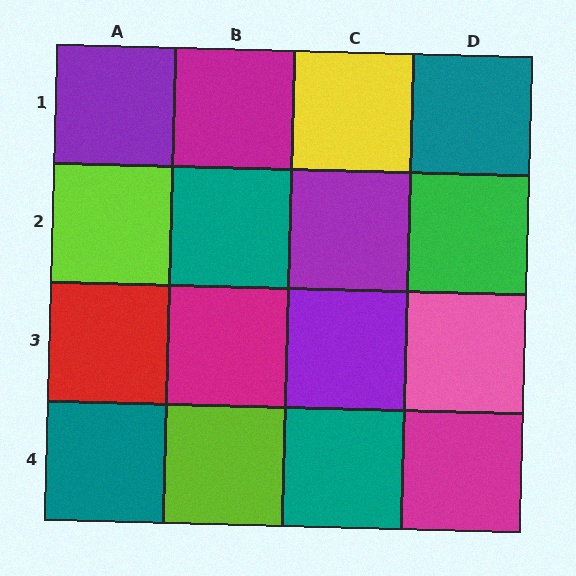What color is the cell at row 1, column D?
Teal.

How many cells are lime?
2 cells are lime.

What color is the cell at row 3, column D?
Pink.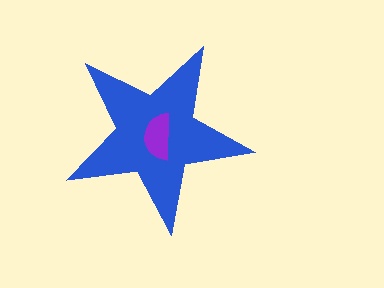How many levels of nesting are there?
2.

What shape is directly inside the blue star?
The purple semicircle.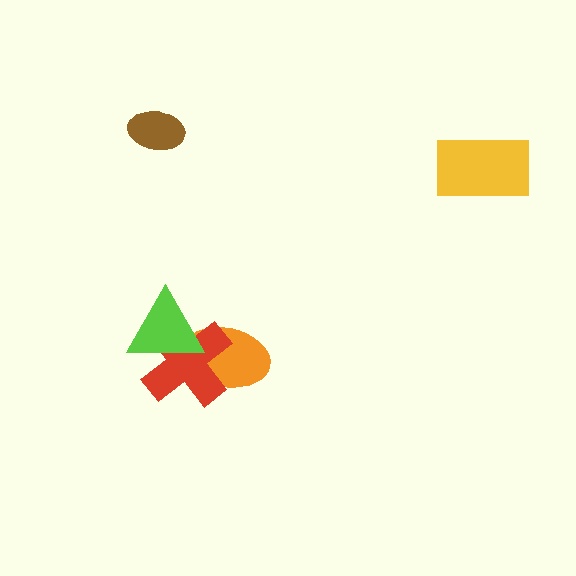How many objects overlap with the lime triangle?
2 objects overlap with the lime triangle.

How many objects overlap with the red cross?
2 objects overlap with the red cross.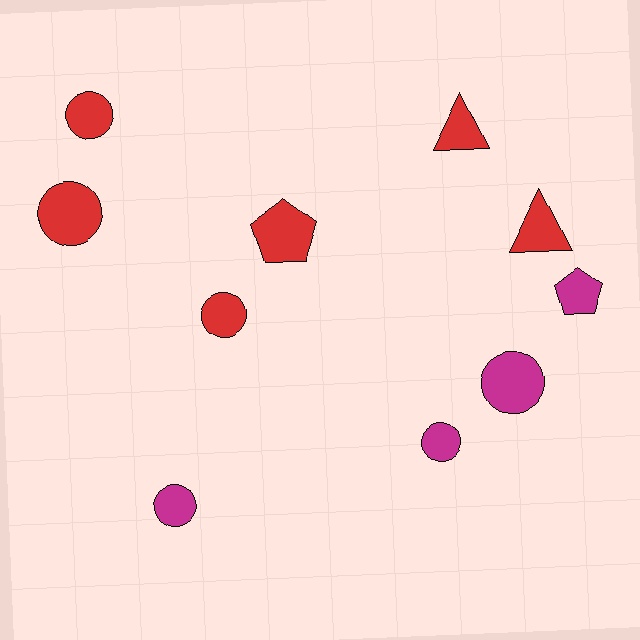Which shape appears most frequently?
Circle, with 6 objects.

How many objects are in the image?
There are 10 objects.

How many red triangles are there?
There are 2 red triangles.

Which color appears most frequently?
Red, with 6 objects.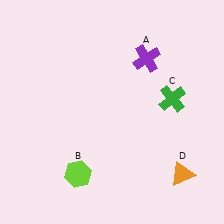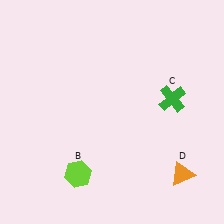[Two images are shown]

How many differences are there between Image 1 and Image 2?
There is 1 difference between the two images.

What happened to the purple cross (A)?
The purple cross (A) was removed in Image 2. It was in the top-right area of Image 1.